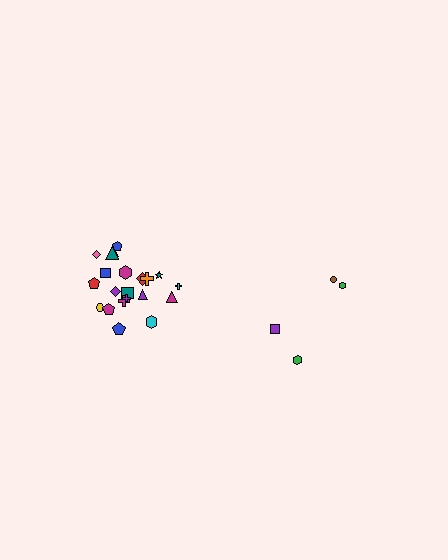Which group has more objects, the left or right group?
The left group.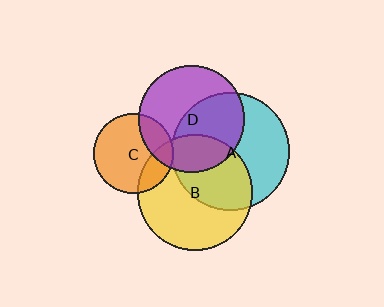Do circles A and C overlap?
Yes.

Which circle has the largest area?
Circle A (cyan).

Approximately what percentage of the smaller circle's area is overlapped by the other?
Approximately 5%.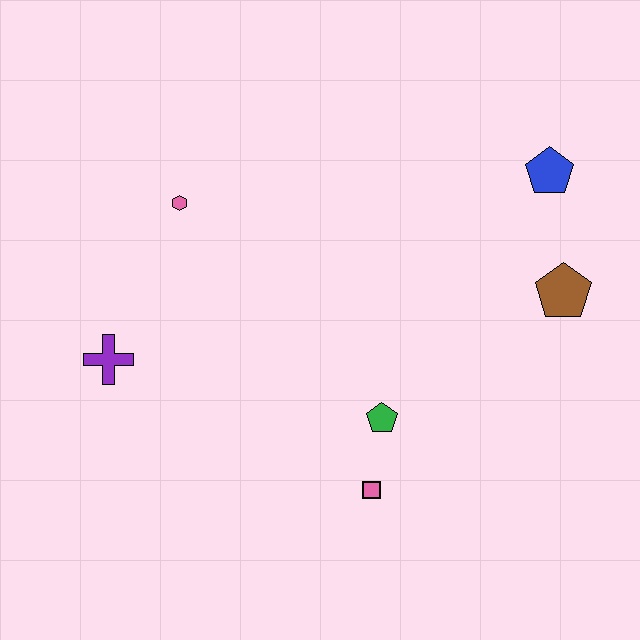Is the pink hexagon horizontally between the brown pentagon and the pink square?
No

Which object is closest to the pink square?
The green pentagon is closest to the pink square.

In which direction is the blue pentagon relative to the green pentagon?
The blue pentagon is above the green pentagon.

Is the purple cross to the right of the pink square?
No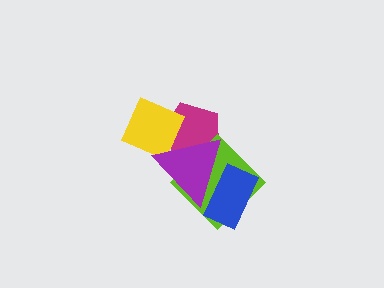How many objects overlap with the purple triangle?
4 objects overlap with the purple triangle.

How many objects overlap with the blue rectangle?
2 objects overlap with the blue rectangle.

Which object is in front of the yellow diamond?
The purple triangle is in front of the yellow diamond.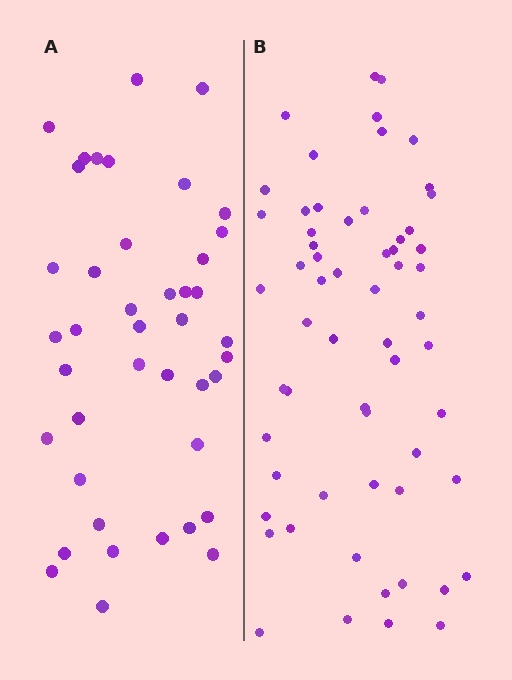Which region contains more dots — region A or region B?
Region B (the right region) has more dots.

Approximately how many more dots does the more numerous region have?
Region B has approximately 20 more dots than region A.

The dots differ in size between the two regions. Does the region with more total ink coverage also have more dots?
No. Region A has more total ink coverage because its dots are larger, but region B actually contains more individual dots. Total area can be misleading — the number of items is what matters here.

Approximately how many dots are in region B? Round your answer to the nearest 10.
About 60 dots.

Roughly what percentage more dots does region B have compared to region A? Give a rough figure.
About 45% more.